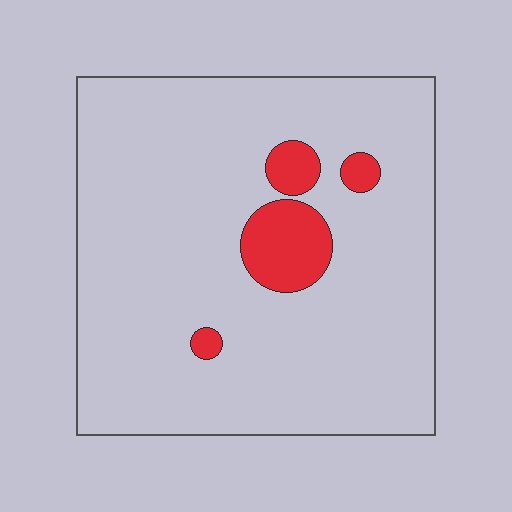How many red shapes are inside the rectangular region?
4.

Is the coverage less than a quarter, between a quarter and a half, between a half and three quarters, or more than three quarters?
Less than a quarter.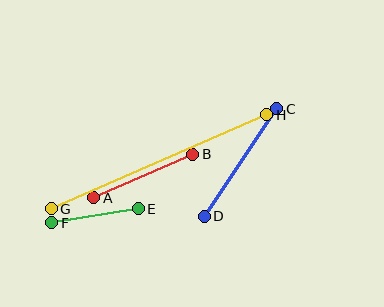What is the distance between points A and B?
The distance is approximately 108 pixels.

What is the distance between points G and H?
The distance is approximately 235 pixels.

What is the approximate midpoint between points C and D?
The midpoint is at approximately (241, 162) pixels.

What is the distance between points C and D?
The distance is approximately 129 pixels.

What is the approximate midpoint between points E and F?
The midpoint is at approximately (95, 216) pixels.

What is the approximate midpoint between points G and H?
The midpoint is at approximately (159, 162) pixels.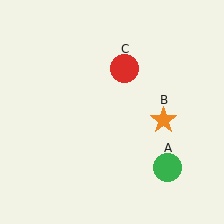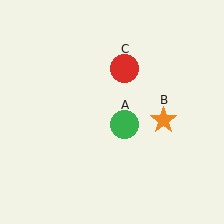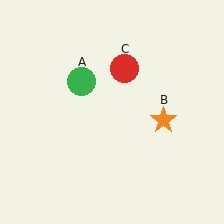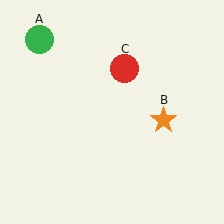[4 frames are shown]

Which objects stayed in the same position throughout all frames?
Orange star (object B) and red circle (object C) remained stationary.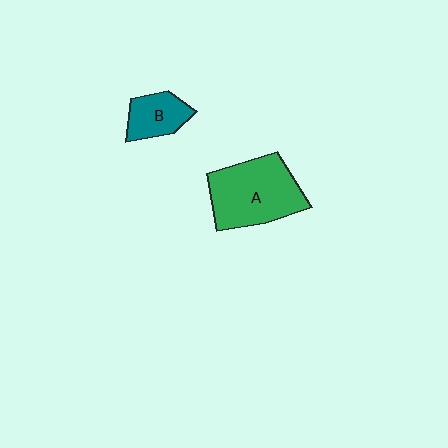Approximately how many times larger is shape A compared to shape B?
Approximately 2.2 times.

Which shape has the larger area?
Shape A (green).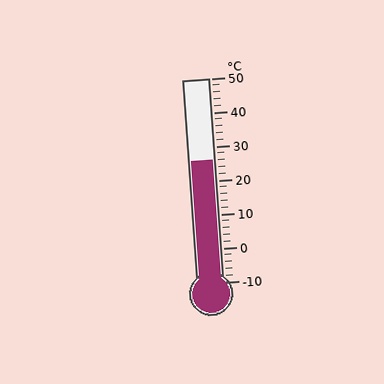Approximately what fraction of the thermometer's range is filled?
The thermometer is filled to approximately 60% of its range.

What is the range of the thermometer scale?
The thermometer scale ranges from -10°C to 50°C.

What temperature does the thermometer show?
The thermometer shows approximately 26°C.